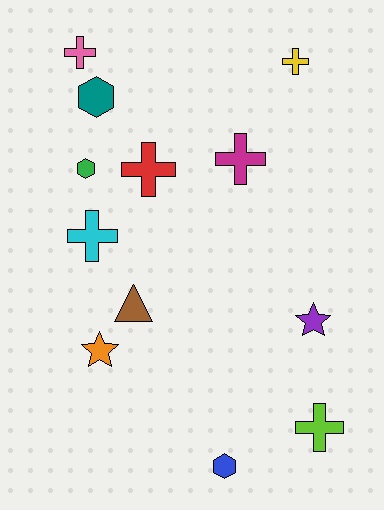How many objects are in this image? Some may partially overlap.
There are 12 objects.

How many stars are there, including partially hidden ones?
There are 2 stars.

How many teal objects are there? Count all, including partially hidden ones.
There is 1 teal object.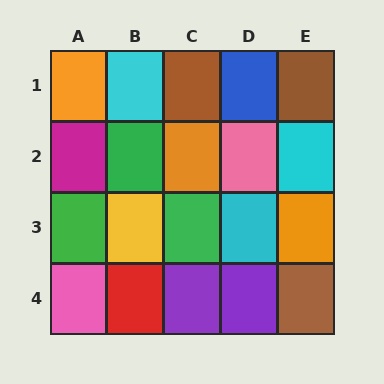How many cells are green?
3 cells are green.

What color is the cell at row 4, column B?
Red.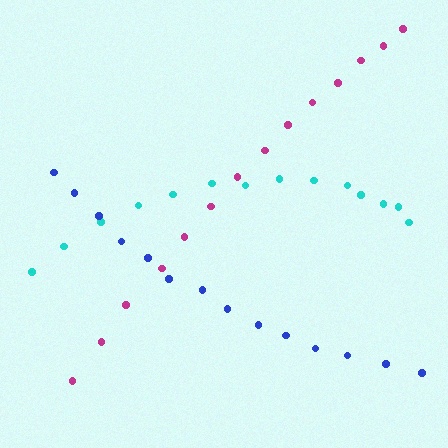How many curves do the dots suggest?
There are 3 distinct paths.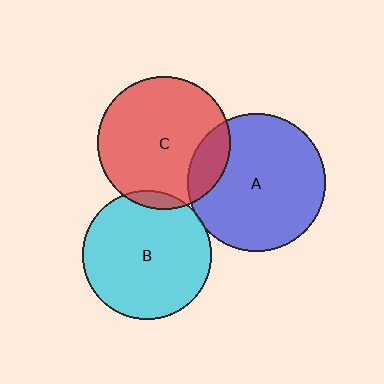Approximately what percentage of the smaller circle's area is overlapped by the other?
Approximately 5%.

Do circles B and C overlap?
Yes.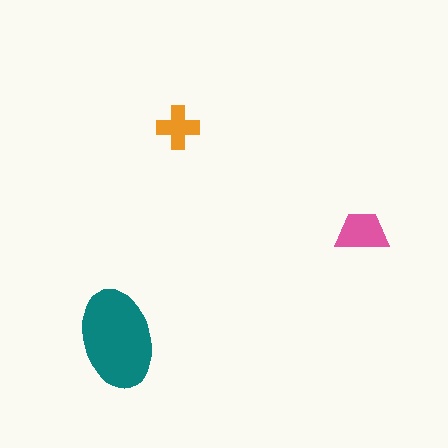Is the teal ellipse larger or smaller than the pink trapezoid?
Larger.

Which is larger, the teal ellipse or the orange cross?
The teal ellipse.